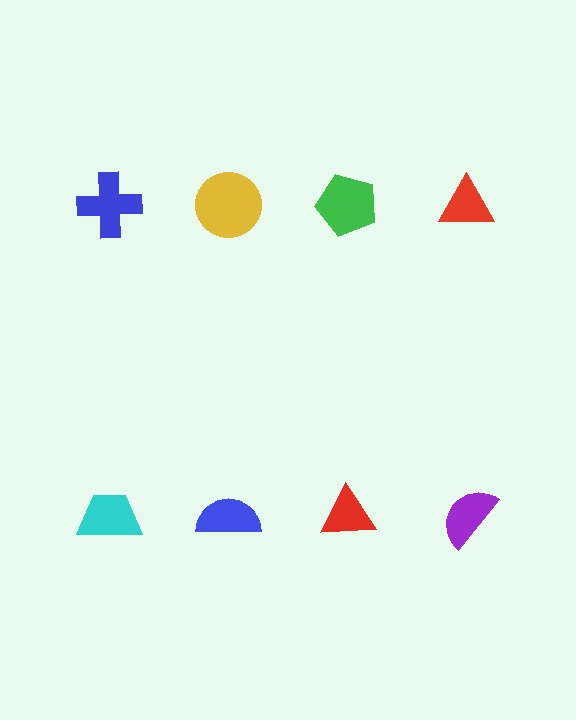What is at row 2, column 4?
A purple semicircle.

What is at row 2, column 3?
A red triangle.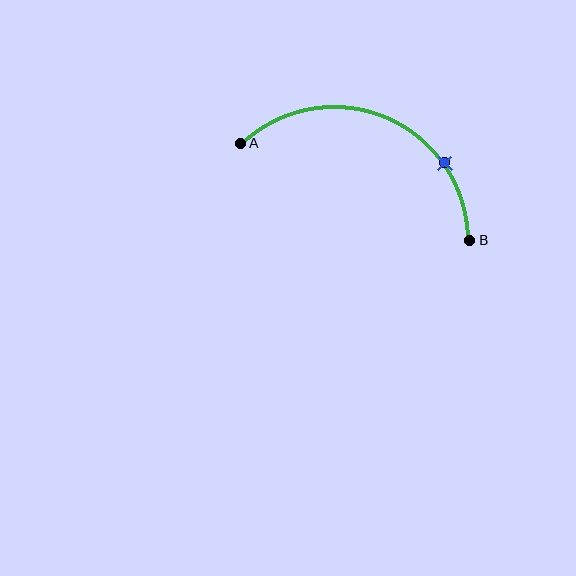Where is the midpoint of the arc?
The arc midpoint is the point on the curve farthest from the straight line joining A and B. It sits above that line.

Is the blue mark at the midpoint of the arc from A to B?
No. The blue mark lies on the arc but is closer to endpoint B. The arc midpoint would be at the point on the curve equidistant along the arc from both A and B.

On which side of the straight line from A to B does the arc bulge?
The arc bulges above the straight line connecting A and B.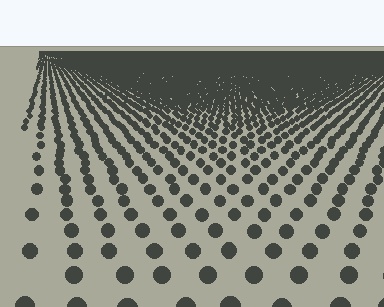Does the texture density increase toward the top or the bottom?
Density increases toward the top.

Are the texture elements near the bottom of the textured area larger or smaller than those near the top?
Larger. Near the bottom, elements are closer to the viewer and appear at a bigger on-screen size.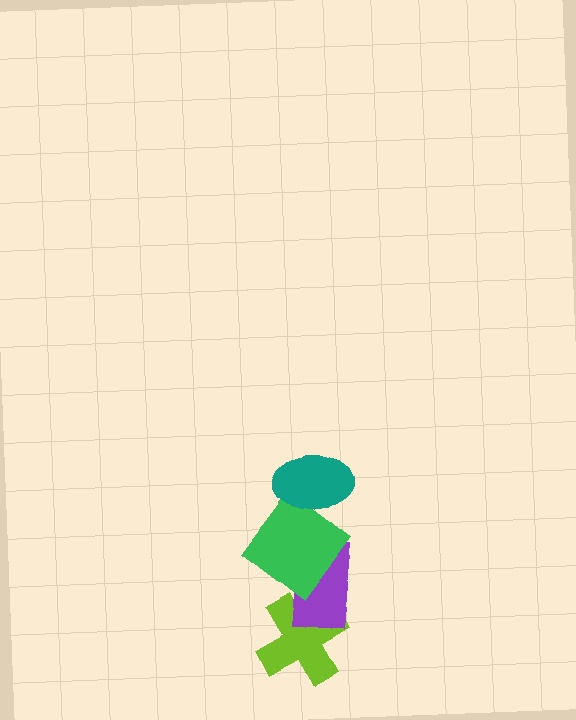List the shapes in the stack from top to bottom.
From top to bottom: the teal ellipse, the green diamond, the purple rectangle, the lime cross.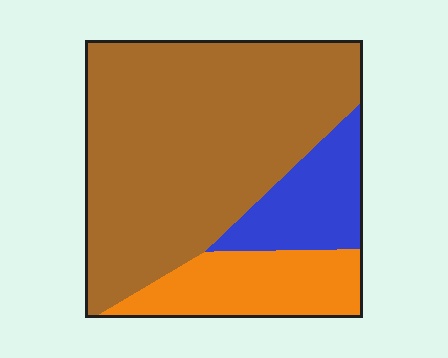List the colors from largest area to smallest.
From largest to smallest: brown, orange, blue.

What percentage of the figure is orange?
Orange covers roughly 20% of the figure.